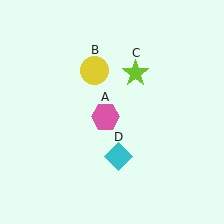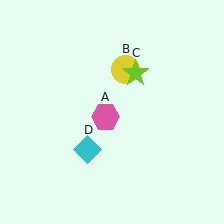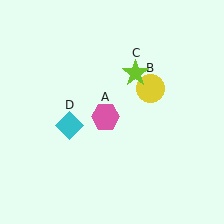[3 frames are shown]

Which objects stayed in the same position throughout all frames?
Pink hexagon (object A) and lime star (object C) remained stationary.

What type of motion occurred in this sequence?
The yellow circle (object B), cyan diamond (object D) rotated clockwise around the center of the scene.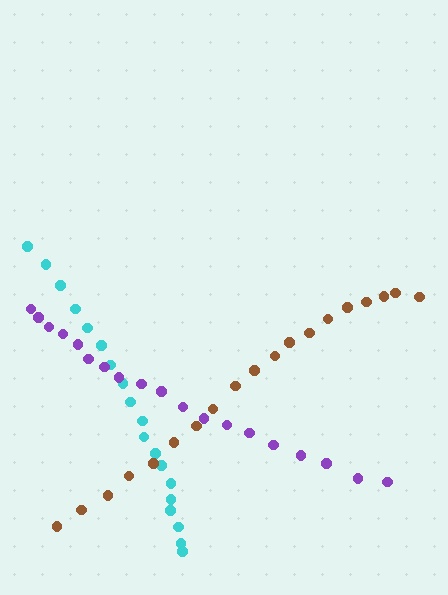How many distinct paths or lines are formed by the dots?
There are 3 distinct paths.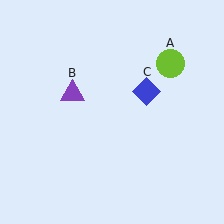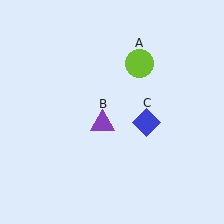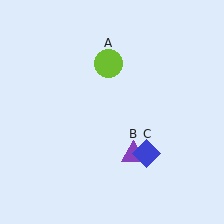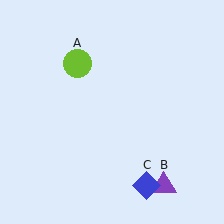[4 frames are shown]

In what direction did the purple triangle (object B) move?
The purple triangle (object B) moved down and to the right.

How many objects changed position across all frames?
3 objects changed position: lime circle (object A), purple triangle (object B), blue diamond (object C).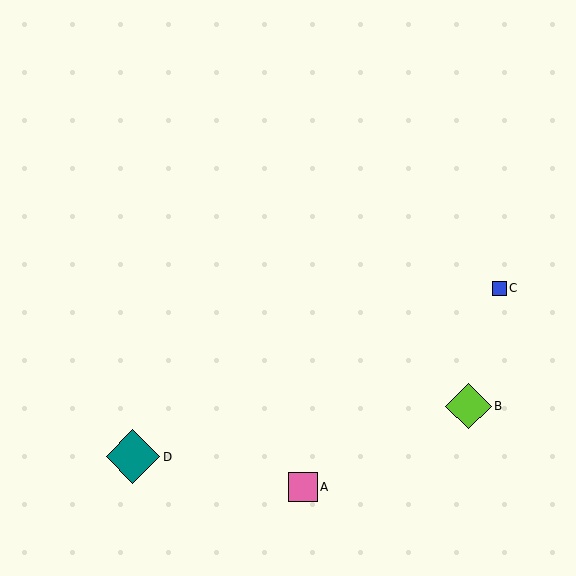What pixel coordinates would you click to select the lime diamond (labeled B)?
Click at (468, 406) to select the lime diamond B.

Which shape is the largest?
The teal diamond (labeled D) is the largest.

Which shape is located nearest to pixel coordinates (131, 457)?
The teal diamond (labeled D) at (133, 457) is nearest to that location.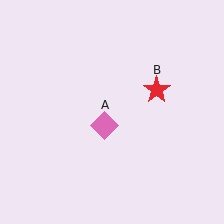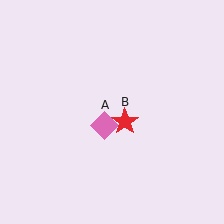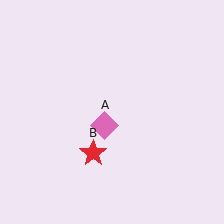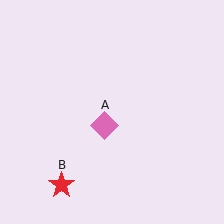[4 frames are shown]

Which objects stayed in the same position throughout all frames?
Pink diamond (object A) remained stationary.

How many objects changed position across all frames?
1 object changed position: red star (object B).